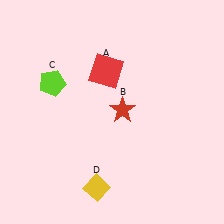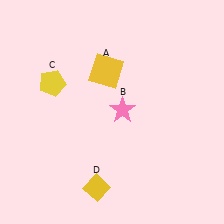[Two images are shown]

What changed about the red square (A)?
In Image 1, A is red. In Image 2, it changed to yellow.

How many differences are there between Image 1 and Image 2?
There are 3 differences between the two images.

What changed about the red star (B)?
In Image 1, B is red. In Image 2, it changed to pink.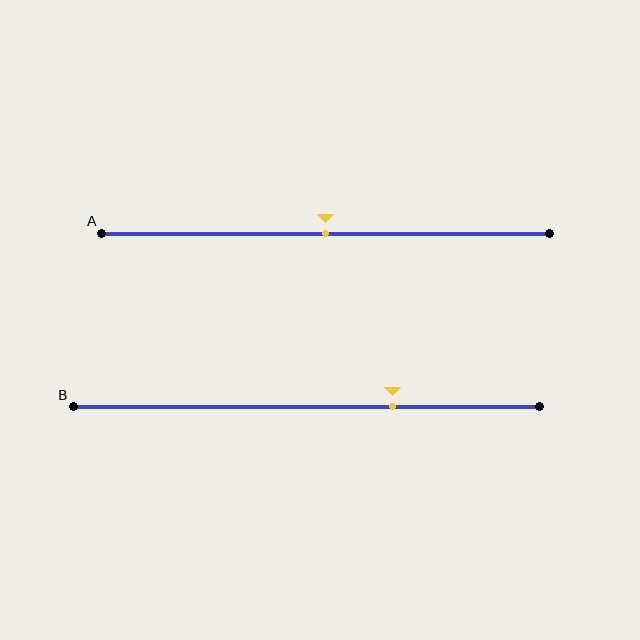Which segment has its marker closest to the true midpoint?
Segment A has its marker closest to the true midpoint.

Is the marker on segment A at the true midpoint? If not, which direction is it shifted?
Yes, the marker on segment A is at the true midpoint.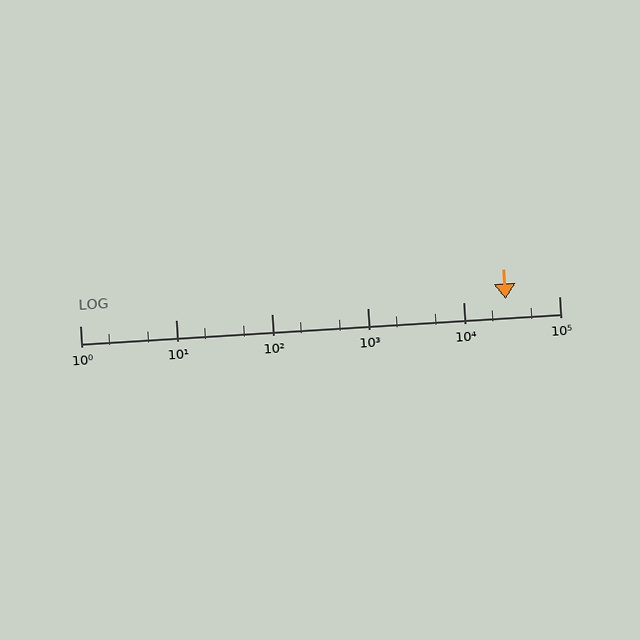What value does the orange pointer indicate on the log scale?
The pointer indicates approximately 28000.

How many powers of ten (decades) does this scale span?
The scale spans 5 decades, from 1 to 100000.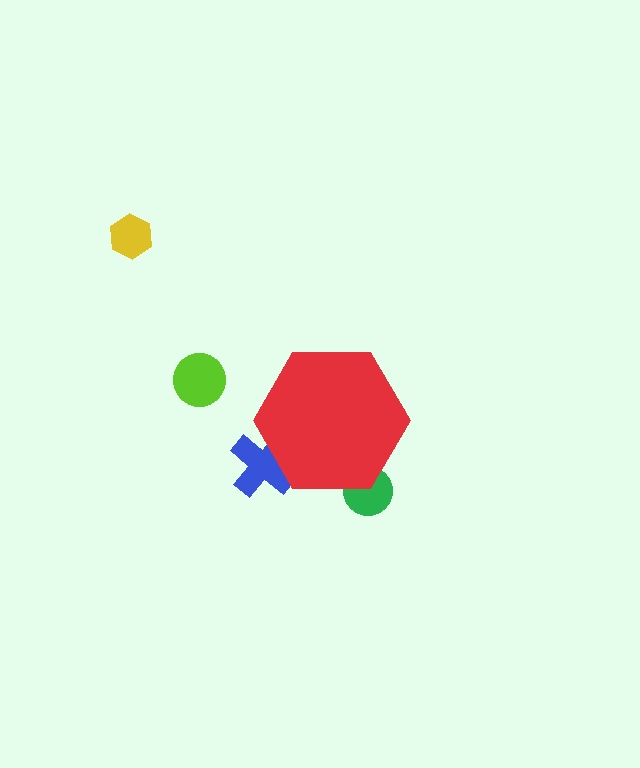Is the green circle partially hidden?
Yes, the green circle is partially hidden behind the red hexagon.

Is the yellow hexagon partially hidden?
No, the yellow hexagon is fully visible.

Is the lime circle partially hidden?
No, the lime circle is fully visible.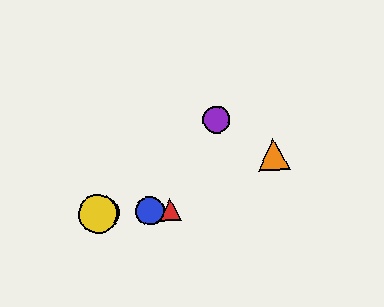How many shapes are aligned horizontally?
4 shapes (the red triangle, the blue circle, the green circle, the yellow circle) are aligned horizontally.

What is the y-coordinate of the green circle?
The green circle is at y≈213.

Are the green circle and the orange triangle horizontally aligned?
No, the green circle is at y≈213 and the orange triangle is at y≈154.